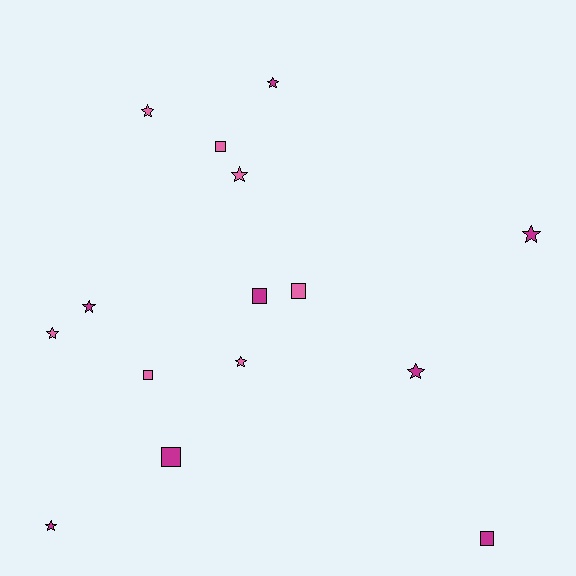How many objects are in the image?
There are 15 objects.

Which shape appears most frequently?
Star, with 9 objects.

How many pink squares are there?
There are 3 pink squares.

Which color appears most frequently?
Magenta, with 8 objects.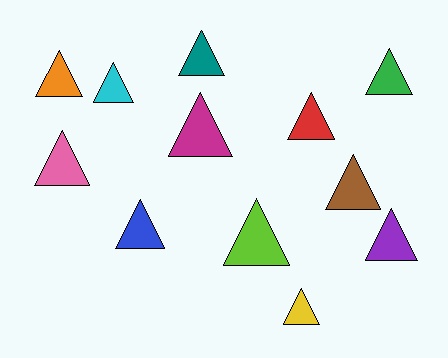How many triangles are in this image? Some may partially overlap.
There are 12 triangles.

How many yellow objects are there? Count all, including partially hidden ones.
There is 1 yellow object.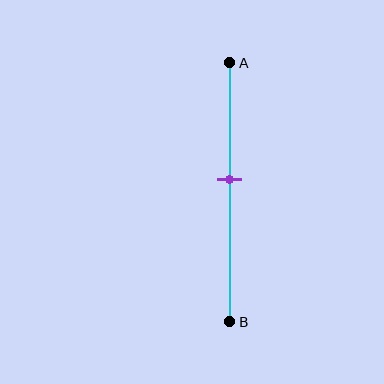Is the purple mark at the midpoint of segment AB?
No, the mark is at about 45% from A, not at the 50% midpoint.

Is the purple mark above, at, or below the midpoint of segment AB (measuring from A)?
The purple mark is above the midpoint of segment AB.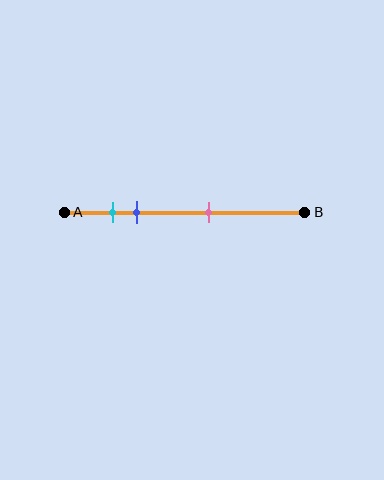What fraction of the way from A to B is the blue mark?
The blue mark is approximately 30% (0.3) of the way from A to B.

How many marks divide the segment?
There are 3 marks dividing the segment.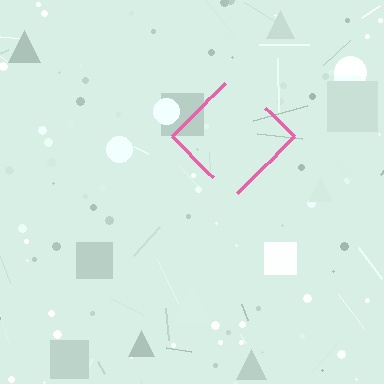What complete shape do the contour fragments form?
The contour fragments form a diamond.